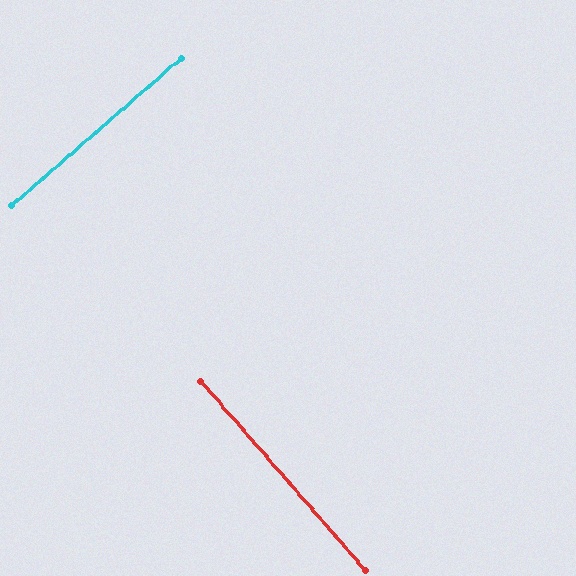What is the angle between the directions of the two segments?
Approximately 90 degrees.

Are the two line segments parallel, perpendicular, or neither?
Perpendicular — they meet at approximately 90°.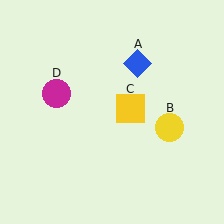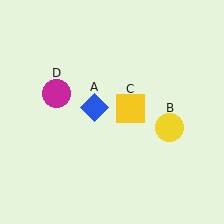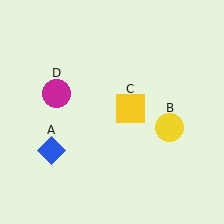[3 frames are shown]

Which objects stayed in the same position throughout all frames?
Yellow circle (object B) and yellow square (object C) and magenta circle (object D) remained stationary.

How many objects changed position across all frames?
1 object changed position: blue diamond (object A).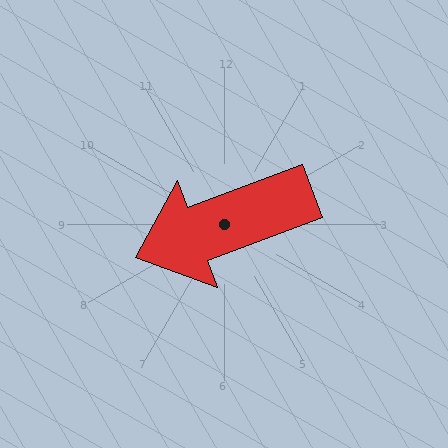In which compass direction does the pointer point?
West.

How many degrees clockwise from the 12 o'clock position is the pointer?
Approximately 250 degrees.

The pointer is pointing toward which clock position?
Roughly 8 o'clock.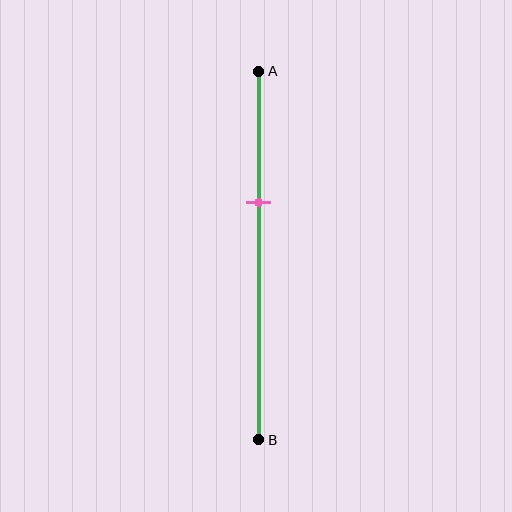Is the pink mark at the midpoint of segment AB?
No, the mark is at about 35% from A, not at the 50% midpoint.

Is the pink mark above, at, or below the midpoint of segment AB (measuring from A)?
The pink mark is above the midpoint of segment AB.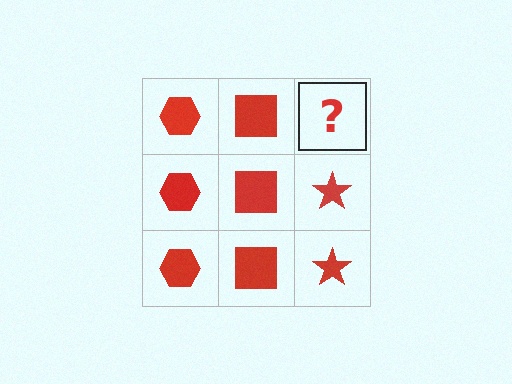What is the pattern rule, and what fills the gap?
The rule is that each column has a consistent shape. The gap should be filled with a red star.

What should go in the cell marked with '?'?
The missing cell should contain a red star.